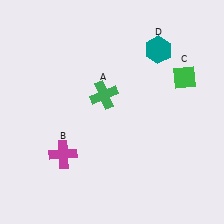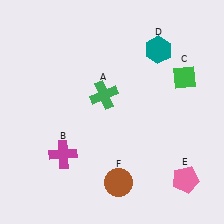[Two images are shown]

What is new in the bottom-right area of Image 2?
A pink pentagon (E) was added in the bottom-right area of Image 2.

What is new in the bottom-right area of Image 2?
A brown circle (F) was added in the bottom-right area of Image 2.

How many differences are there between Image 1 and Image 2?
There are 2 differences between the two images.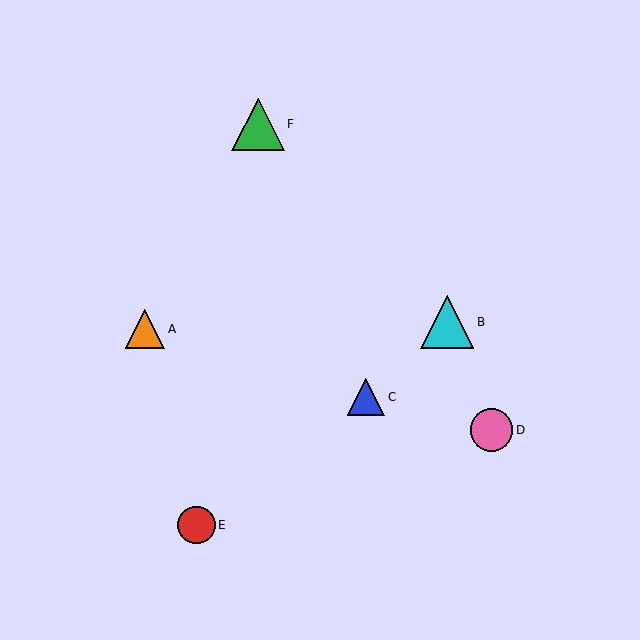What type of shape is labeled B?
Shape B is a cyan triangle.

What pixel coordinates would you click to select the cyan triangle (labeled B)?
Click at (447, 322) to select the cyan triangle B.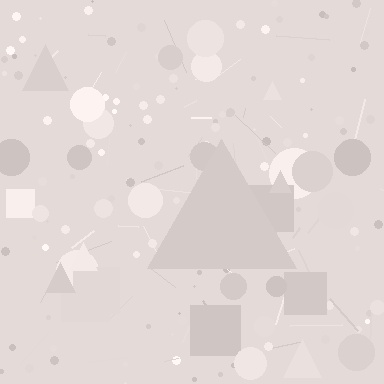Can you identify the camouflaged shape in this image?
The camouflaged shape is a triangle.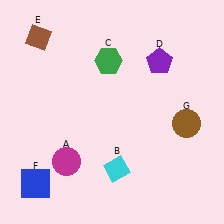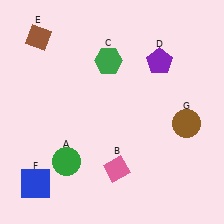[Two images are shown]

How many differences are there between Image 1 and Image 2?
There are 2 differences between the two images.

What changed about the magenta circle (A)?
In Image 1, A is magenta. In Image 2, it changed to green.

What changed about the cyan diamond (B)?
In Image 1, B is cyan. In Image 2, it changed to pink.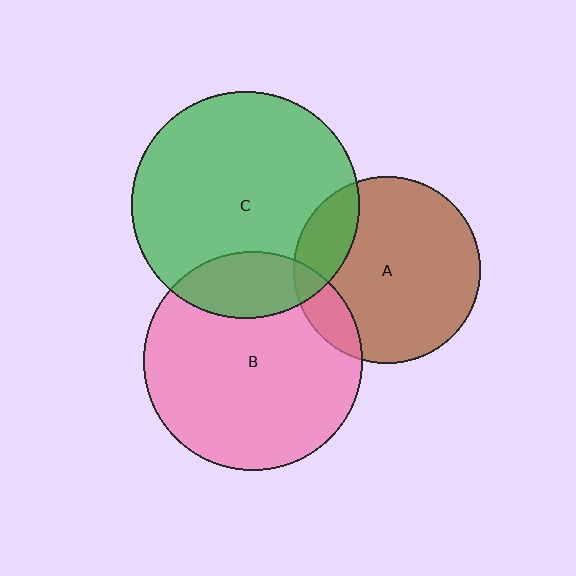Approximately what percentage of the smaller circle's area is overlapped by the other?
Approximately 20%.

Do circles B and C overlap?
Yes.